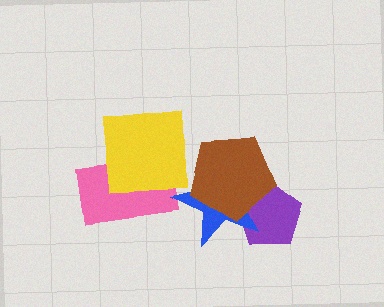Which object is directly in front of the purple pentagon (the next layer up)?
The blue star is directly in front of the purple pentagon.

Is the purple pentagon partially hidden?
Yes, it is partially covered by another shape.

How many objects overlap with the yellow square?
1 object overlaps with the yellow square.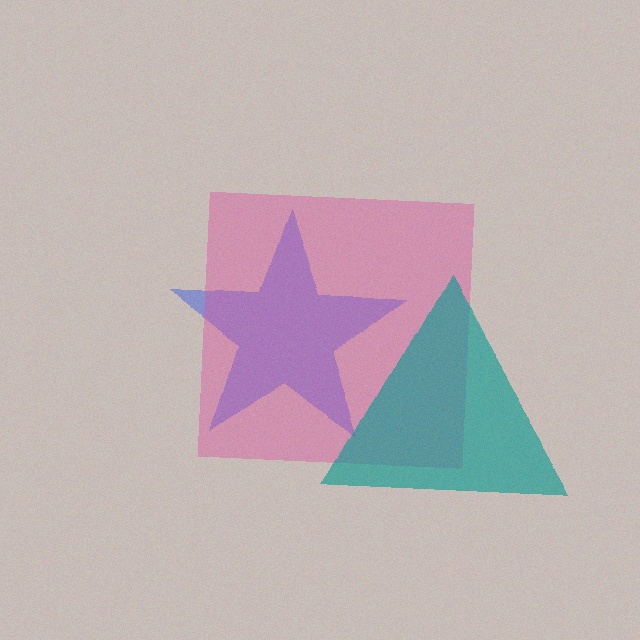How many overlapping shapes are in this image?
There are 3 overlapping shapes in the image.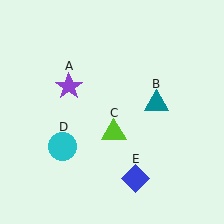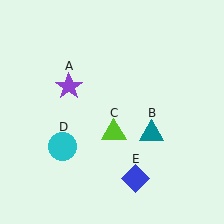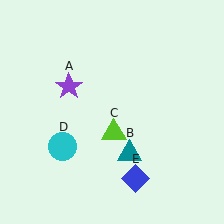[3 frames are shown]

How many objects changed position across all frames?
1 object changed position: teal triangle (object B).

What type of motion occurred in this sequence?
The teal triangle (object B) rotated clockwise around the center of the scene.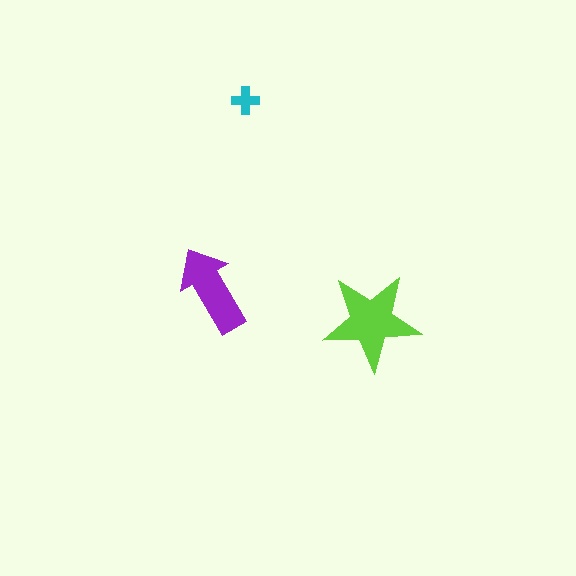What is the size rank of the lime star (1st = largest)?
1st.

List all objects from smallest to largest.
The cyan cross, the purple arrow, the lime star.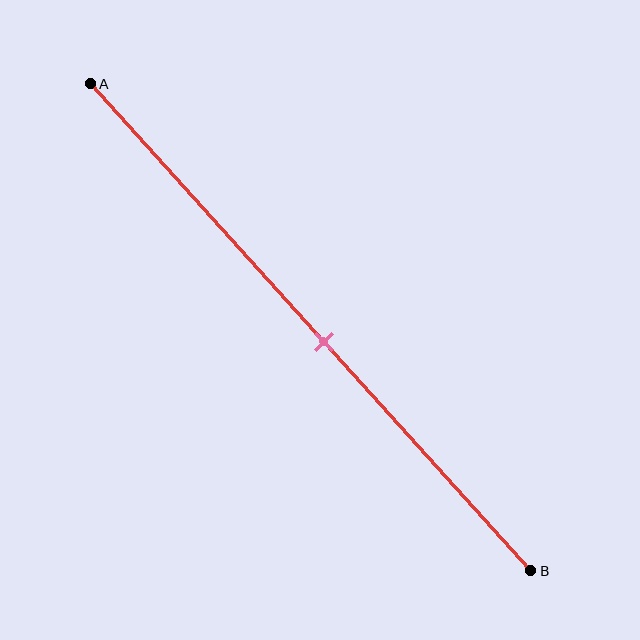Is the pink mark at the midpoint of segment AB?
No, the mark is at about 55% from A, not at the 50% midpoint.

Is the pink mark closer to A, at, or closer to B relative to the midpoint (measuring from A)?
The pink mark is closer to point B than the midpoint of segment AB.